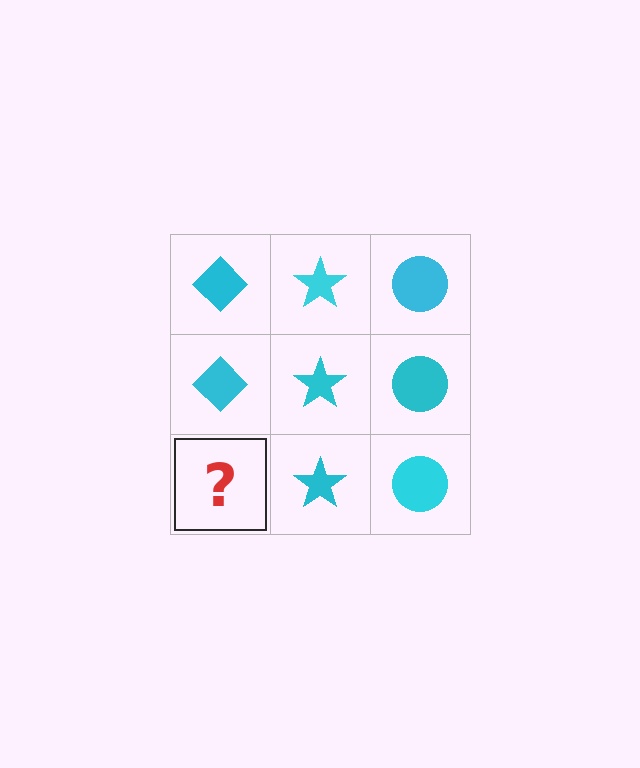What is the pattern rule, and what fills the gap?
The rule is that each column has a consistent shape. The gap should be filled with a cyan diamond.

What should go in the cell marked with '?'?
The missing cell should contain a cyan diamond.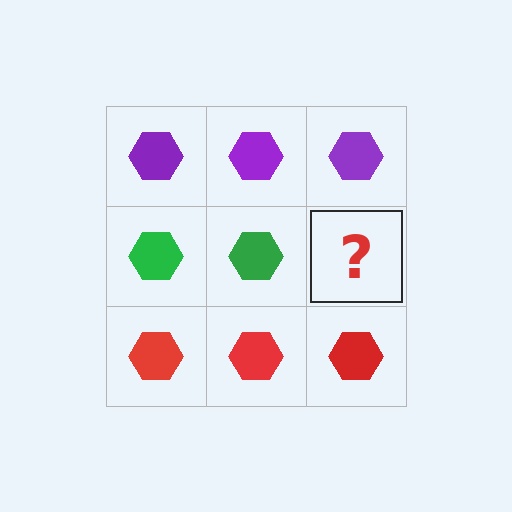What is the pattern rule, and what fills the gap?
The rule is that each row has a consistent color. The gap should be filled with a green hexagon.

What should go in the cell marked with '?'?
The missing cell should contain a green hexagon.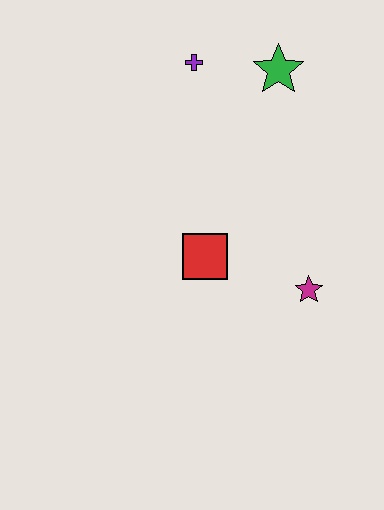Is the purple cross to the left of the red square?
Yes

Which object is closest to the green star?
The purple cross is closest to the green star.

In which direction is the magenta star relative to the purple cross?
The magenta star is below the purple cross.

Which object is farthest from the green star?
The magenta star is farthest from the green star.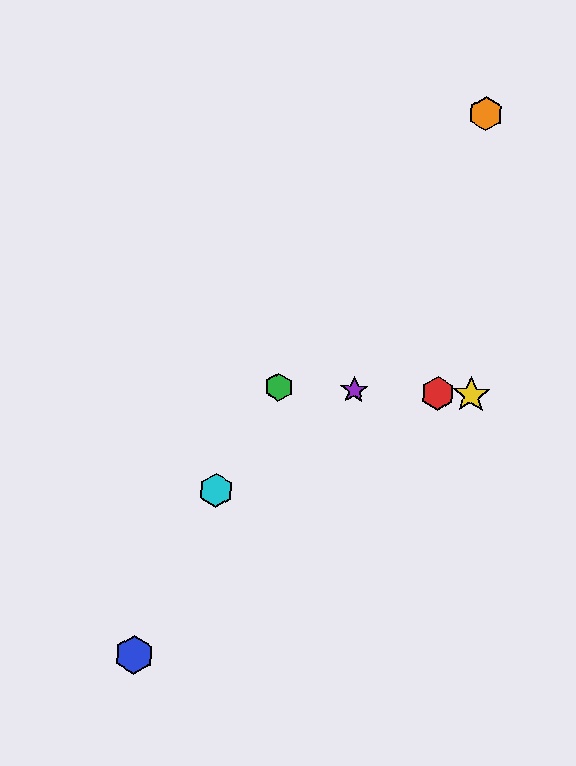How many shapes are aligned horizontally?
4 shapes (the red hexagon, the green hexagon, the yellow star, the purple star) are aligned horizontally.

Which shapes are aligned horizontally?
The red hexagon, the green hexagon, the yellow star, the purple star are aligned horizontally.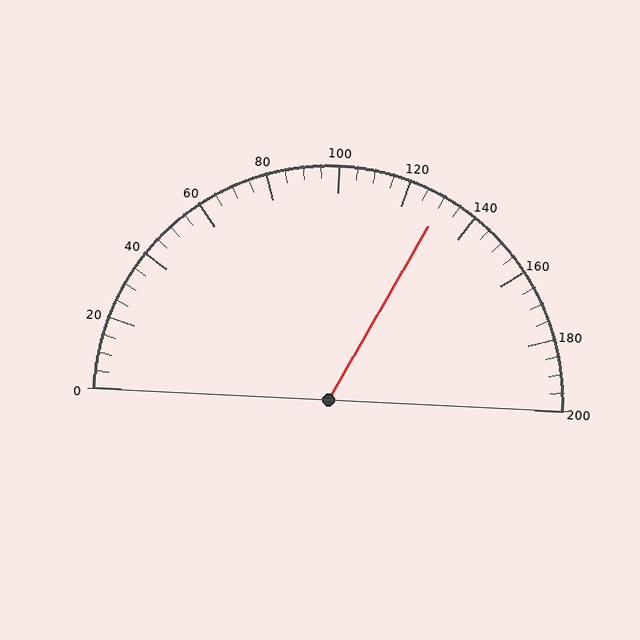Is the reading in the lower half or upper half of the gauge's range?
The reading is in the upper half of the range (0 to 200).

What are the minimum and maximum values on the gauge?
The gauge ranges from 0 to 200.